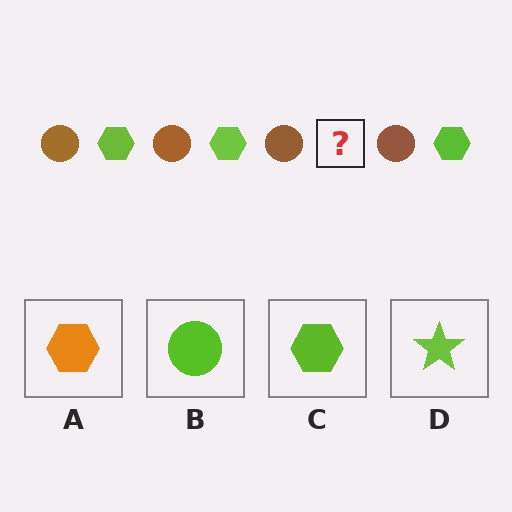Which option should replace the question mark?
Option C.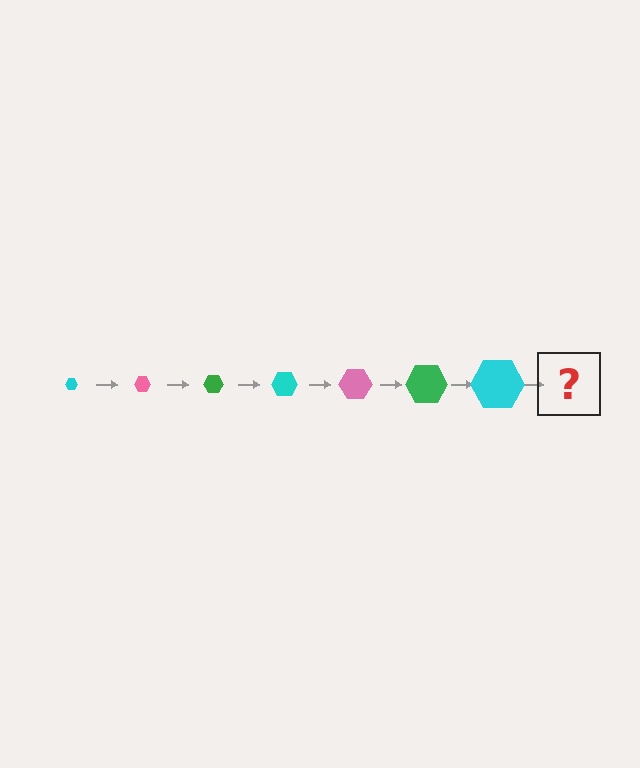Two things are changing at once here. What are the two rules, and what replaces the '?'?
The two rules are that the hexagon grows larger each step and the color cycles through cyan, pink, and green. The '?' should be a pink hexagon, larger than the previous one.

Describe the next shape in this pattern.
It should be a pink hexagon, larger than the previous one.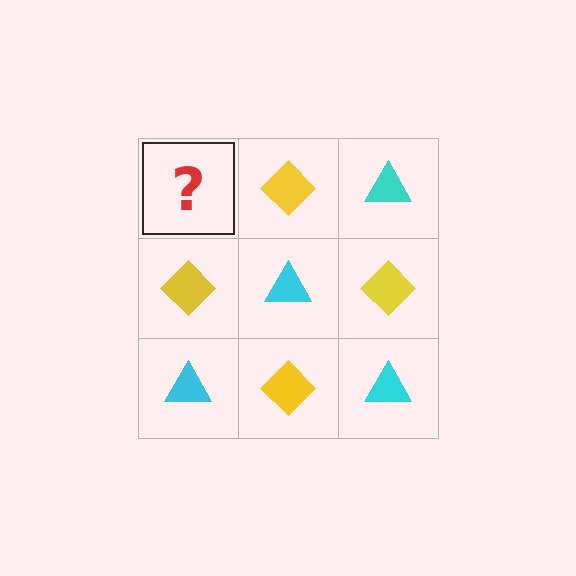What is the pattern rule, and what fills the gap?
The rule is that it alternates cyan triangle and yellow diamond in a checkerboard pattern. The gap should be filled with a cyan triangle.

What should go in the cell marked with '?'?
The missing cell should contain a cyan triangle.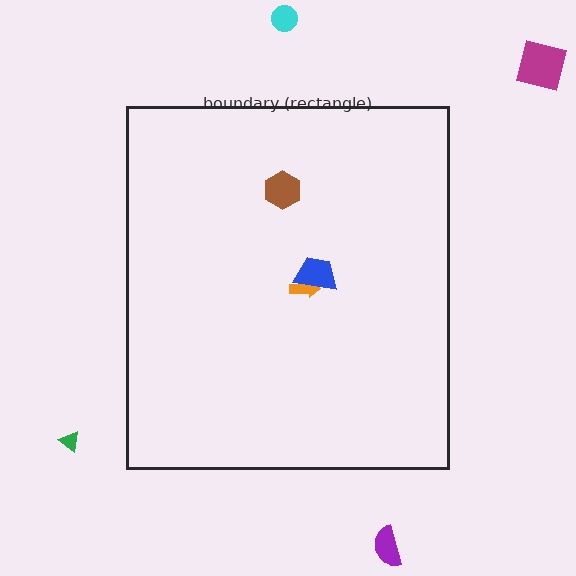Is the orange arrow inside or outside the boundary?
Inside.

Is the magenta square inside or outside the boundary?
Outside.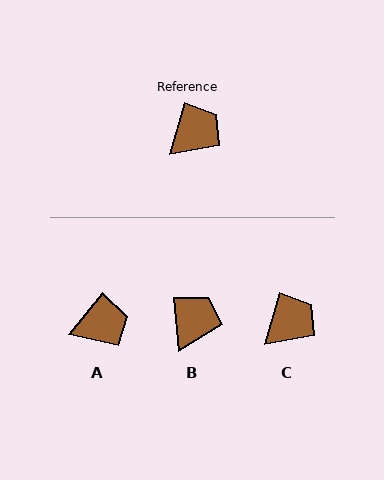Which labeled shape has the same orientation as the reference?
C.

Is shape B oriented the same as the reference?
No, it is off by about 21 degrees.